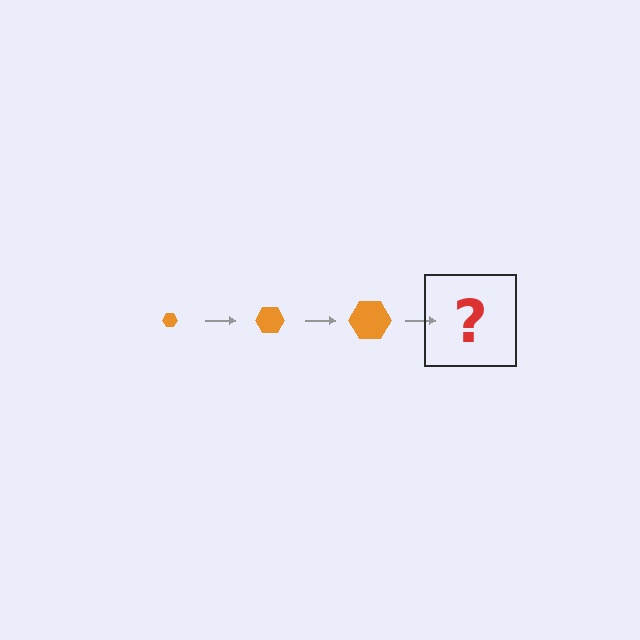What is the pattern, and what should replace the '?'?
The pattern is that the hexagon gets progressively larger each step. The '?' should be an orange hexagon, larger than the previous one.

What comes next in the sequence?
The next element should be an orange hexagon, larger than the previous one.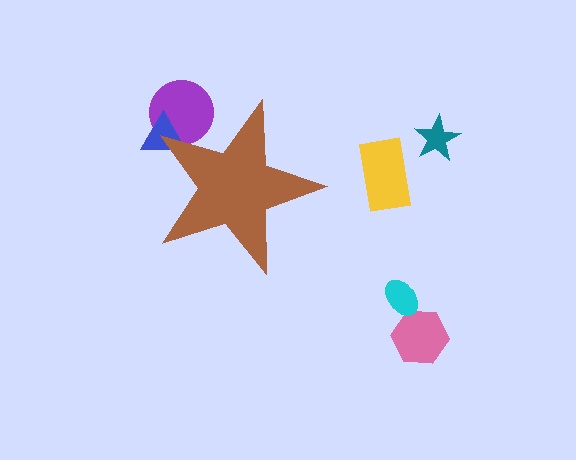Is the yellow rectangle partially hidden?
No, the yellow rectangle is fully visible.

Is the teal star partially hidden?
No, the teal star is fully visible.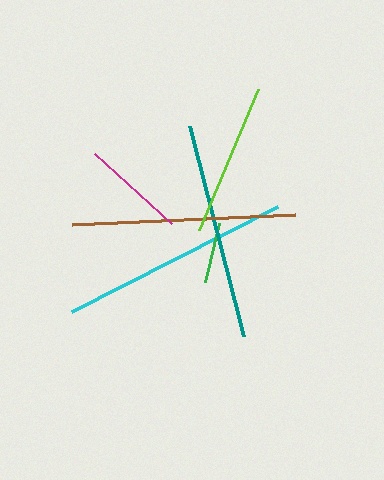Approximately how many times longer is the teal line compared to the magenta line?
The teal line is approximately 2.1 times the length of the magenta line.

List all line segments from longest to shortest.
From longest to shortest: cyan, brown, teal, lime, magenta, green.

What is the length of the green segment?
The green segment is approximately 61 pixels long.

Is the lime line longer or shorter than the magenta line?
The lime line is longer than the magenta line.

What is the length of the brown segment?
The brown segment is approximately 223 pixels long.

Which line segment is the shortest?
The green line is the shortest at approximately 61 pixels.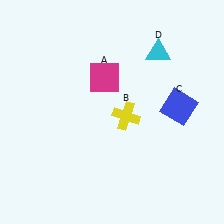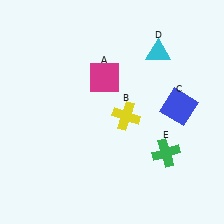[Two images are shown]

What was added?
A green cross (E) was added in Image 2.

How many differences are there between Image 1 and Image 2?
There is 1 difference between the two images.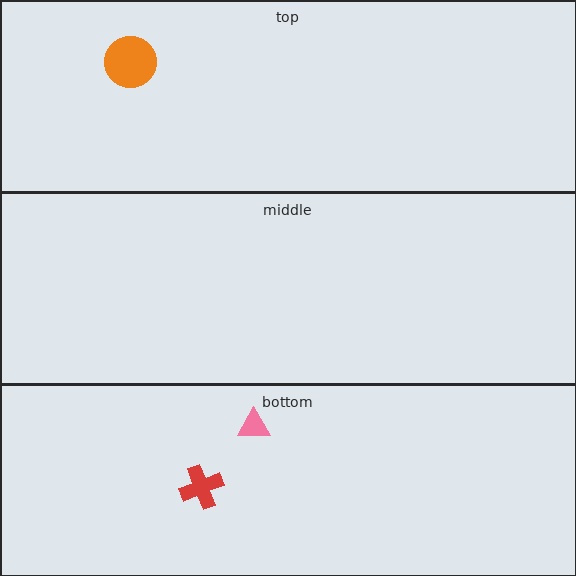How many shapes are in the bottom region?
2.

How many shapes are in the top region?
1.